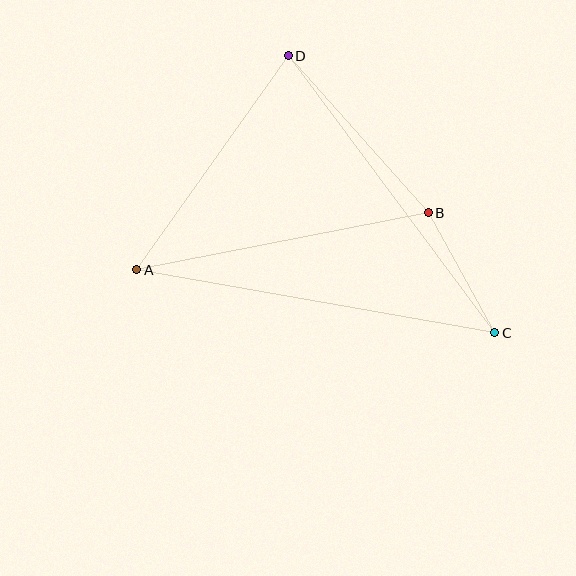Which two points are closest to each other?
Points B and C are closest to each other.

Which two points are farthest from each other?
Points A and C are farthest from each other.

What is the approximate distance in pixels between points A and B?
The distance between A and B is approximately 297 pixels.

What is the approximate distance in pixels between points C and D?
The distance between C and D is approximately 345 pixels.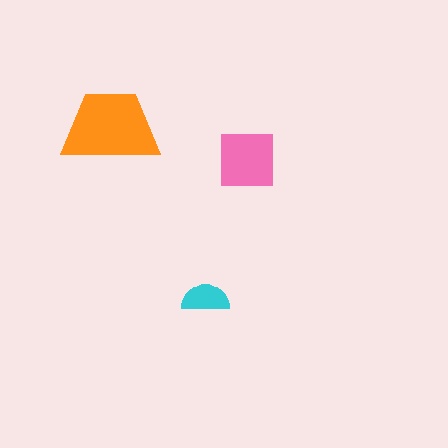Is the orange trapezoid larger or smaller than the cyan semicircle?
Larger.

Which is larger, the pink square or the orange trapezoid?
The orange trapezoid.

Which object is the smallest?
The cyan semicircle.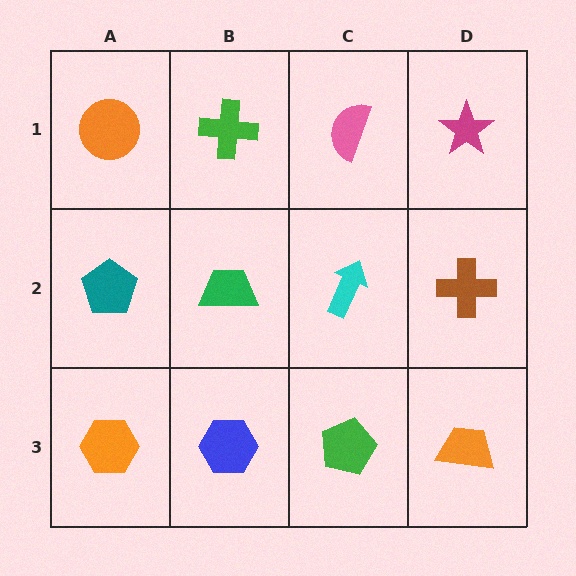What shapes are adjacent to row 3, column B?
A green trapezoid (row 2, column B), an orange hexagon (row 3, column A), a green pentagon (row 3, column C).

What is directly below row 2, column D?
An orange trapezoid.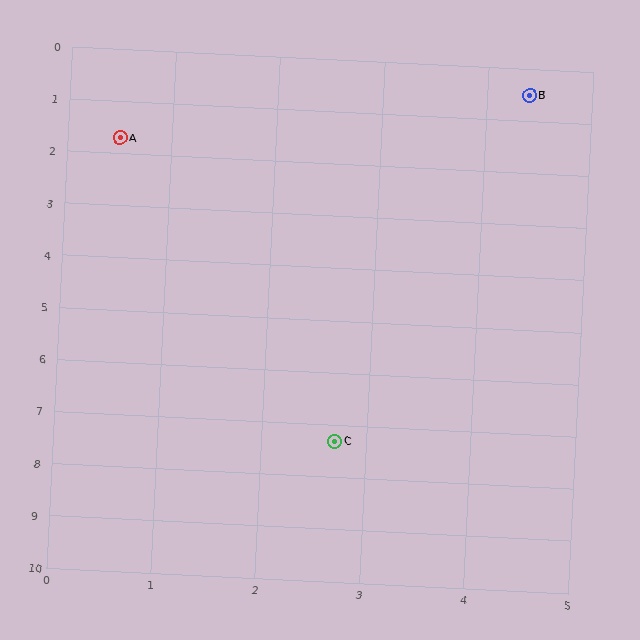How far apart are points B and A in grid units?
Points B and A are about 4.1 grid units apart.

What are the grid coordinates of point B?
Point B is at approximately (4.4, 0.5).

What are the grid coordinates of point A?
Point A is at approximately (0.5, 1.7).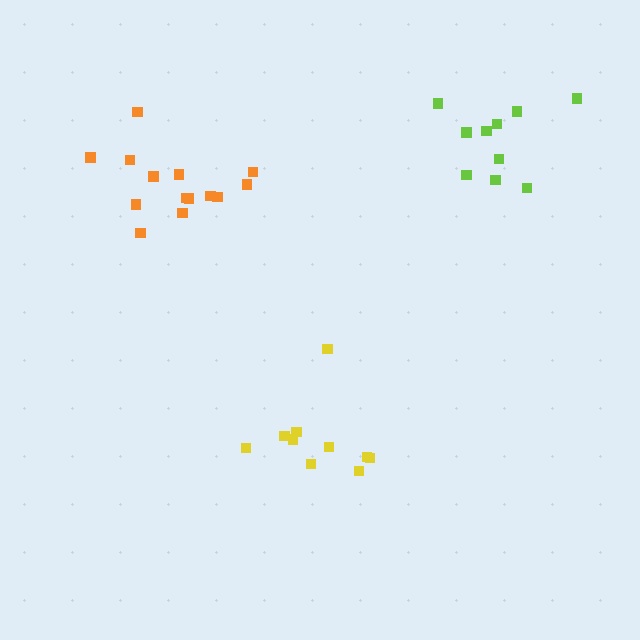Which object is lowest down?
The yellow cluster is bottommost.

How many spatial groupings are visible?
There are 3 spatial groupings.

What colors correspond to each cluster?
The clusters are colored: lime, yellow, orange.